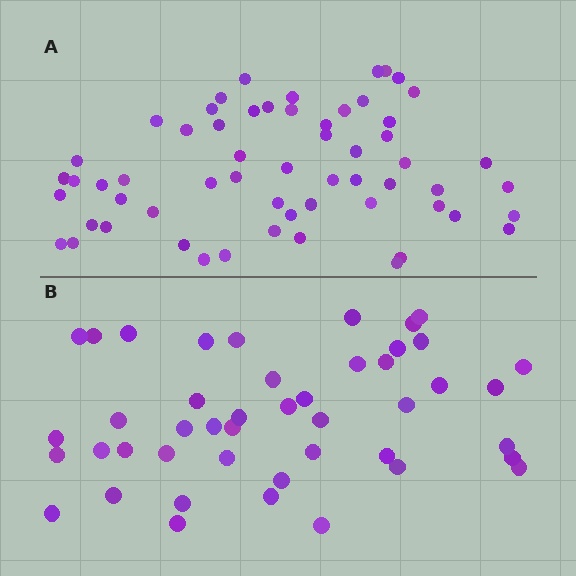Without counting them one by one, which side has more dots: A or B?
Region A (the top region) has more dots.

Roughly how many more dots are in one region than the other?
Region A has approximately 15 more dots than region B.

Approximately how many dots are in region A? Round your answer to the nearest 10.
About 60 dots. (The exact count is 59, which rounds to 60.)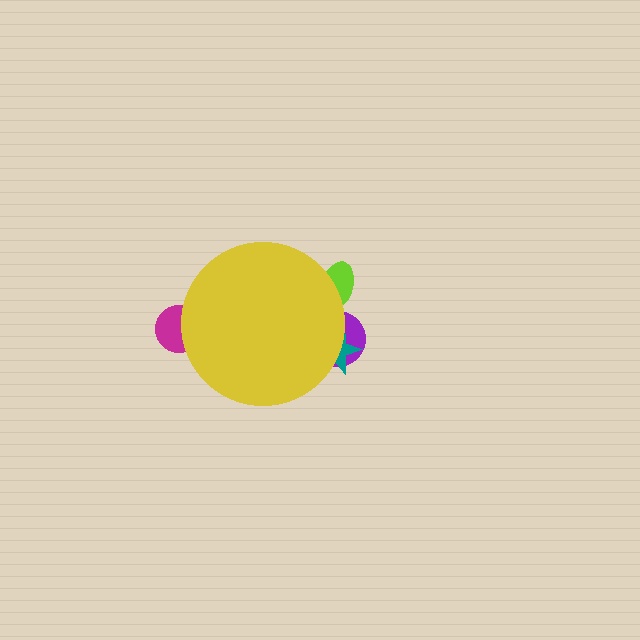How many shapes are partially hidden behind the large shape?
4 shapes are partially hidden.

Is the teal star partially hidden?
Yes, the teal star is partially hidden behind the yellow circle.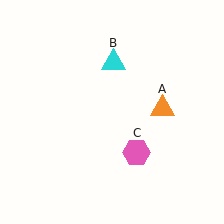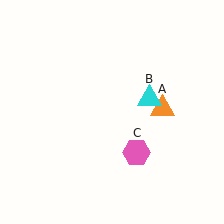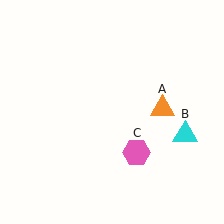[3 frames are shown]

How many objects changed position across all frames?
1 object changed position: cyan triangle (object B).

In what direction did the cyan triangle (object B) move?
The cyan triangle (object B) moved down and to the right.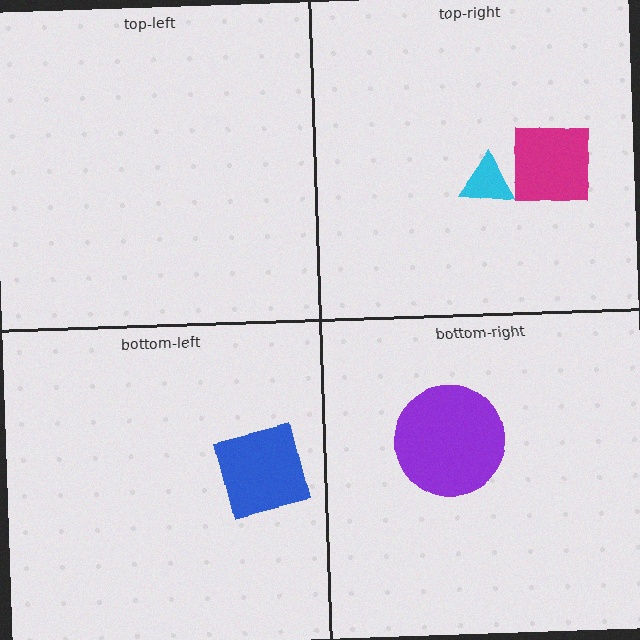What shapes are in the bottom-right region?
The purple circle.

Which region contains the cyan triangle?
The top-right region.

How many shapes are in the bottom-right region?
1.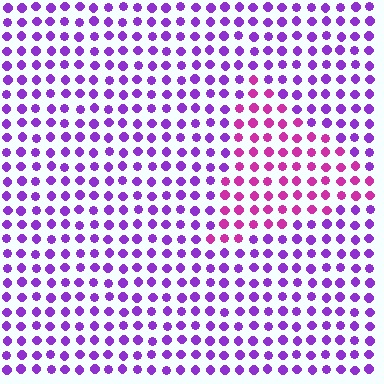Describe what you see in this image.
The image is filled with small purple elements in a uniform arrangement. A triangle-shaped region is visible where the elements are tinted to a slightly different hue, forming a subtle color boundary.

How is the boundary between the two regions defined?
The boundary is defined purely by a slight shift in hue (about 39 degrees). Spacing, size, and orientation are identical on both sides.